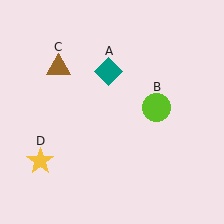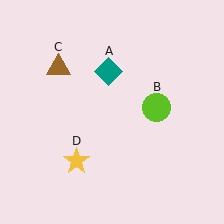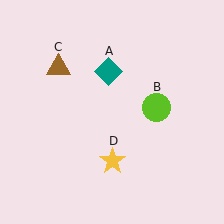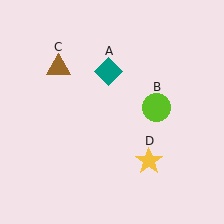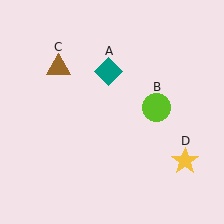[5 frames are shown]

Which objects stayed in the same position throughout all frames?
Teal diamond (object A) and lime circle (object B) and brown triangle (object C) remained stationary.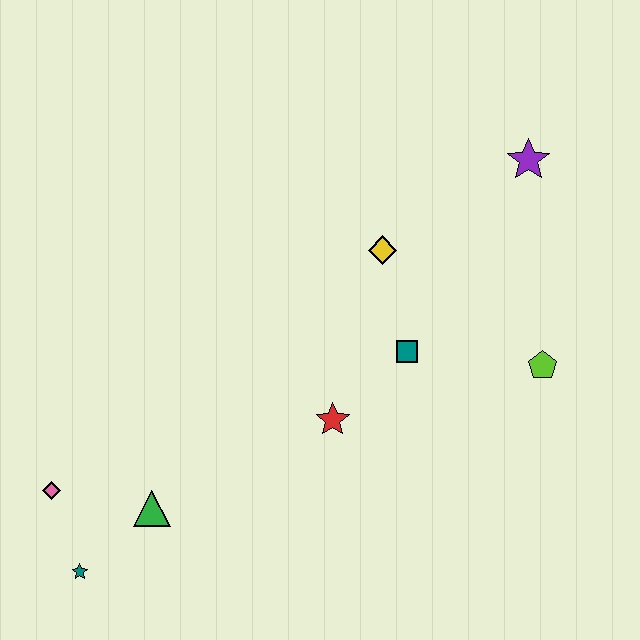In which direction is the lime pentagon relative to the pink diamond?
The lime pentagon is to the right of the pink diamond.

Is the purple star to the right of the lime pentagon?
No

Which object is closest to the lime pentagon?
The teal square is closest to the lime pentagon.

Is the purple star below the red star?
No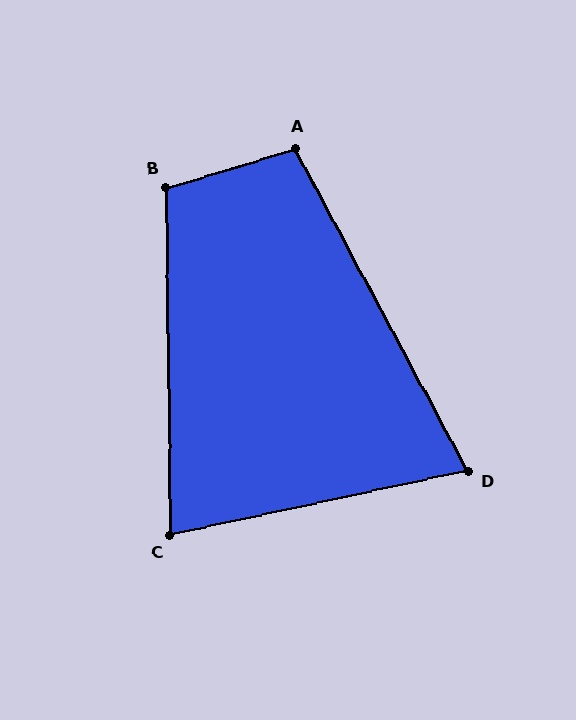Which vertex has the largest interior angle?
B, at approximately 106 degrees.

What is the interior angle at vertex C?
Approximately 79 degrees (acute).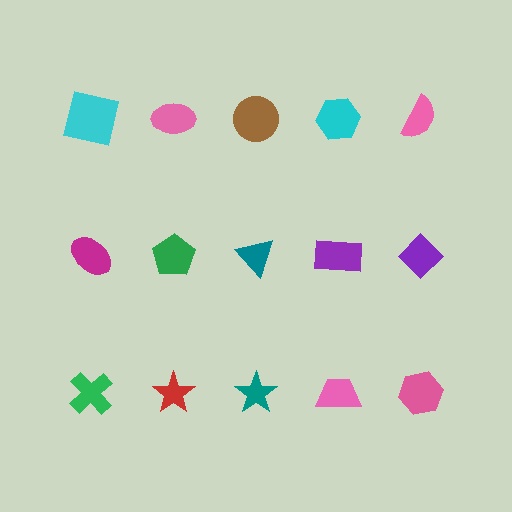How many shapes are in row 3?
5 shapes.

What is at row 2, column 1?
A magenta ellipse.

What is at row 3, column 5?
A pink hexagon.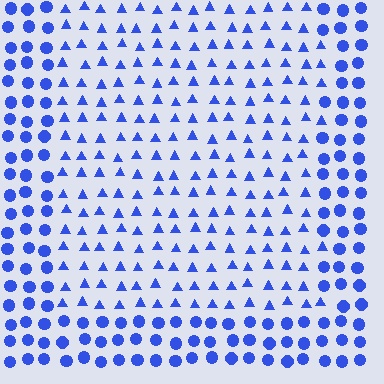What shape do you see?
I see a rectangle.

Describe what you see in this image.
The image is filled with small blue elements arranged in a uniform grid. A rectangle-shaped region contains triangles, while the surrounding area contains circles. The boundary is defined purely by the change in element shape.